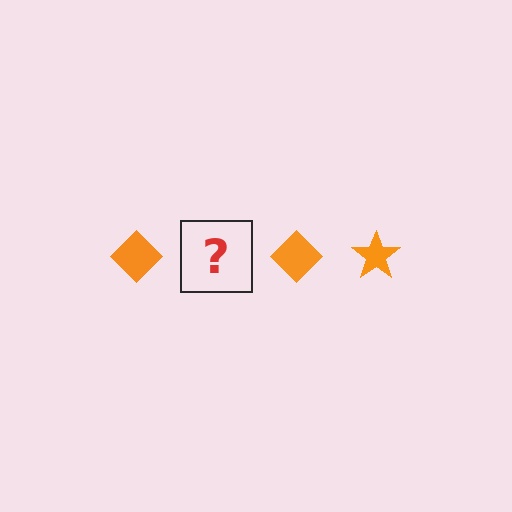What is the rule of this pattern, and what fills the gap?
The rule is that the pattern cycles through diamond, star shapes in orange. The gap should be filled with an orange star.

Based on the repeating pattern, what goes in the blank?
The blank should be an orange star.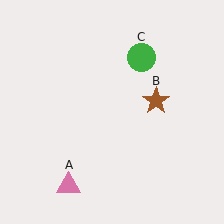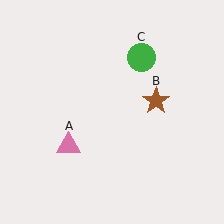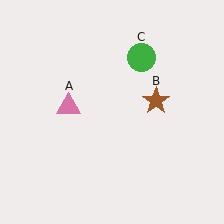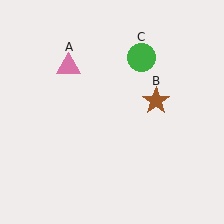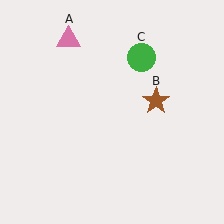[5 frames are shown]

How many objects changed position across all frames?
1 object changed position: pink triangle (object A).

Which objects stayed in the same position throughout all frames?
Brown star (object B) and green circle (object C) remained stationary.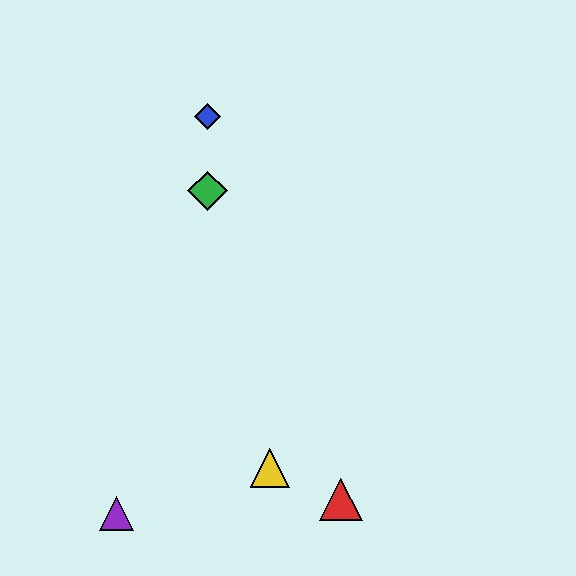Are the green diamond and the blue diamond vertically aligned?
Yes, both are at x≈208.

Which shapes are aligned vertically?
The blue diamond, the green diamond are aligned vertically.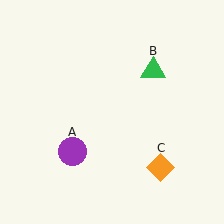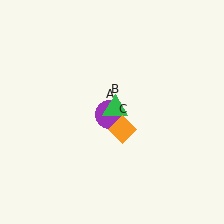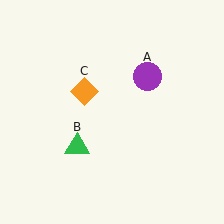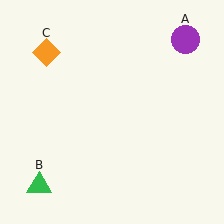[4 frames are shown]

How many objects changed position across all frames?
3 objects changed position: purple circle (object A), green triangle (object B), orange diamond (object C).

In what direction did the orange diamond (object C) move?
The orange diamond (object C) moved up and to the left.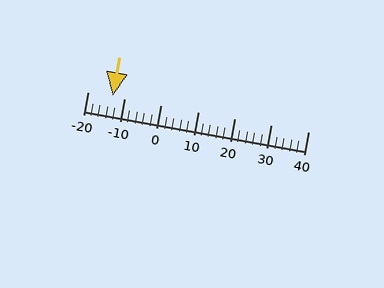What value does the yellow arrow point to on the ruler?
The yellow arrow points to approximately -13.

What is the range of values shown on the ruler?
The ruler shows values from -20 to 40.